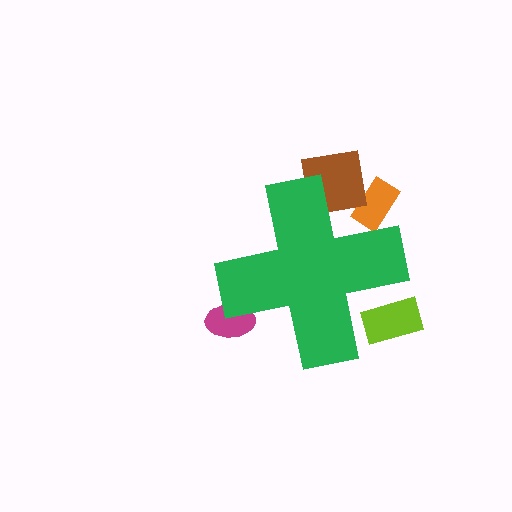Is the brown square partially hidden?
Yes, the brown square is partially hidden behind the green cross.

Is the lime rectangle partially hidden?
Yes, the lime rectangle is partially hidden behind the green cross.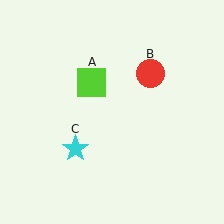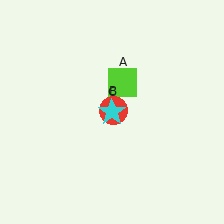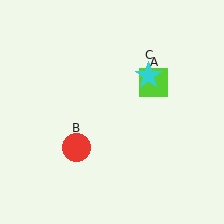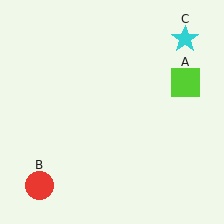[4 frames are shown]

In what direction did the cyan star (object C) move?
The cyan star (object C) moved up and to the right.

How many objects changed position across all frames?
3 objects changed position: lime square (object A), red circle (object B), cyan star (object C).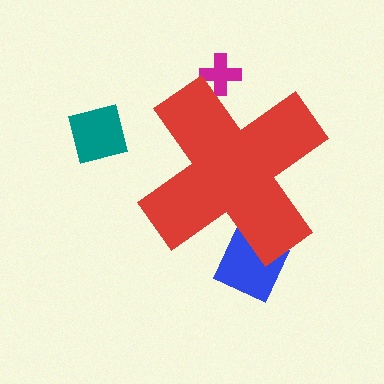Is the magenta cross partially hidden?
Yes, the magenta cross is partially hidden behind the red cross.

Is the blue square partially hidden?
Yes, the blue square is partially hidden behind the red cross.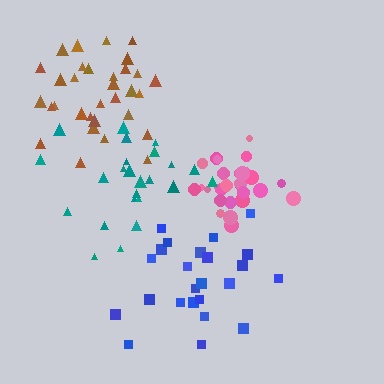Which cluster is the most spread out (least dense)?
Teal.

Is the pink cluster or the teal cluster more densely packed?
Pink.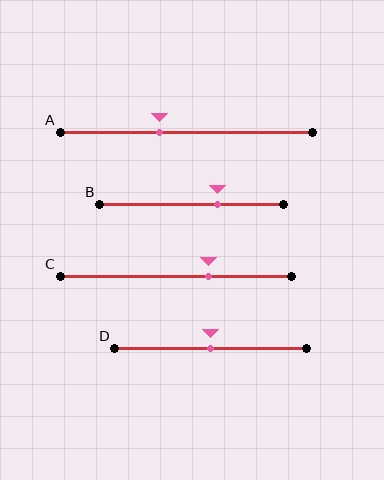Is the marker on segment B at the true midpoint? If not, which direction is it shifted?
No, the marker on segment B is shifted to the right by about 14% of the segment length.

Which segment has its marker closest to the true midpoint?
Segment D has its marker closest to the true midpoint.